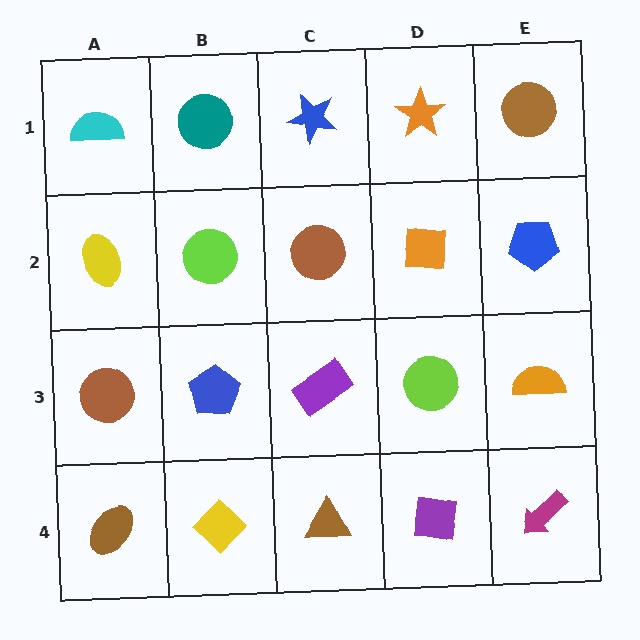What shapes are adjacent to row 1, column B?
A lime circle (row 2, column B), a cyan semicircle (row 1, column A), a blue star (row 1, column C).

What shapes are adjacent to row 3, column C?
A brown circle (row 2, column C), a brown triangle (row 4, column C), a blue pentagon (row 3, column B), a lime circle (row 3, column D).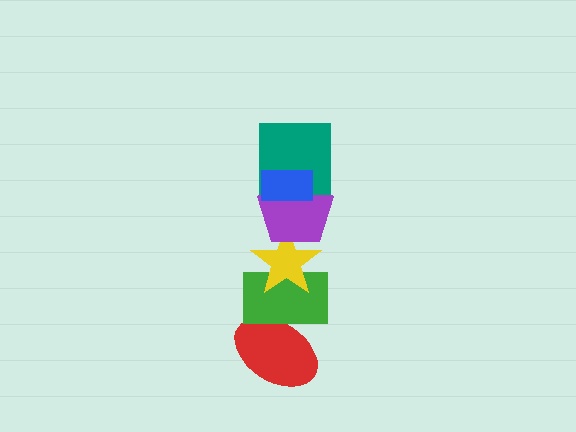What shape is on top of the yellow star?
The purple pentagon is on top of the yellow star.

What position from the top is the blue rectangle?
The blue rectangle is 1st from the top.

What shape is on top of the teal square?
The blue rectangle is on top of the teal square.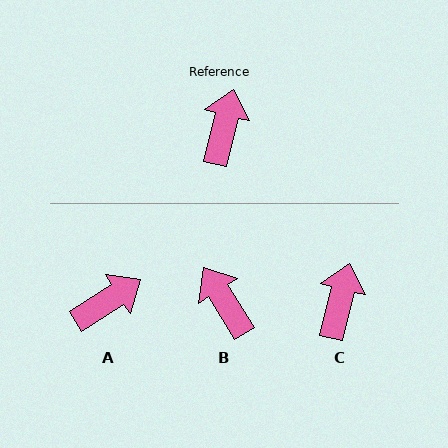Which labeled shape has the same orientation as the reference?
C.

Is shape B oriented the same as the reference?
No, it is off by about 46 degrees.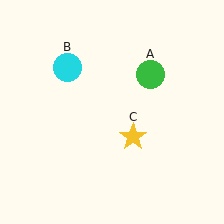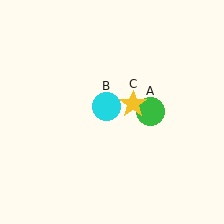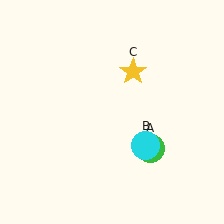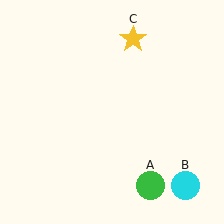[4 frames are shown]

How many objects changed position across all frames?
3 objects changed position: green circle (object A), cyan circle (object B), yellow star (object C).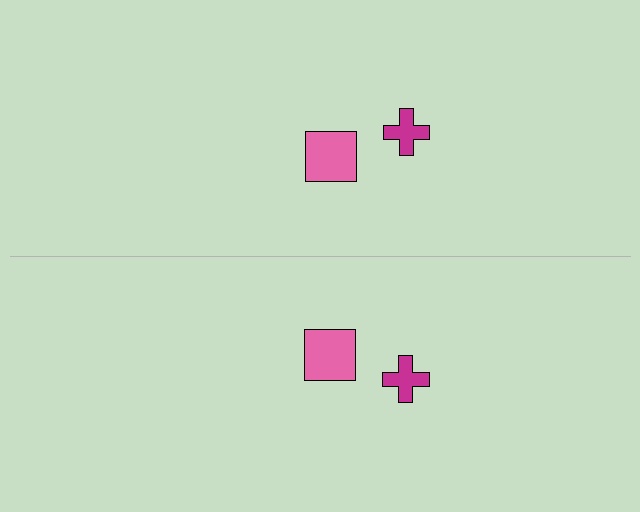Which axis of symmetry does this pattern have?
The pattern has a horizontal axis of symmetry running through the center of the image.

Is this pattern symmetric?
Yes, this pattern has bilateral (reflection) symmetry.